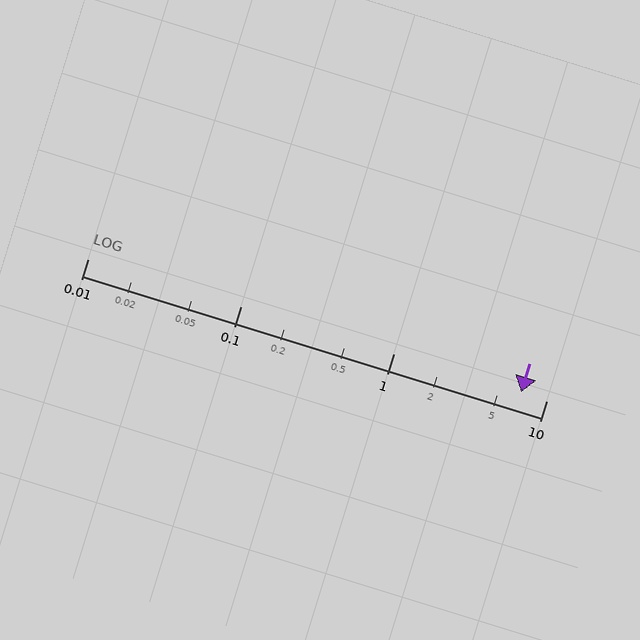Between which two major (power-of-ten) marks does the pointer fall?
The pointer is between 1 and 10.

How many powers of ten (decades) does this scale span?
The scale spans 3 decades, from 0.01 to 10.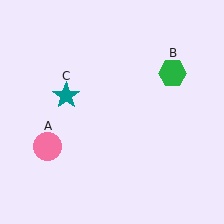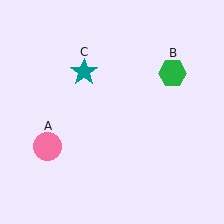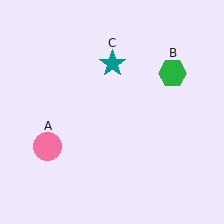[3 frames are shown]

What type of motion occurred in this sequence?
The teal star (object C) rotated clockwise around the center of the scene.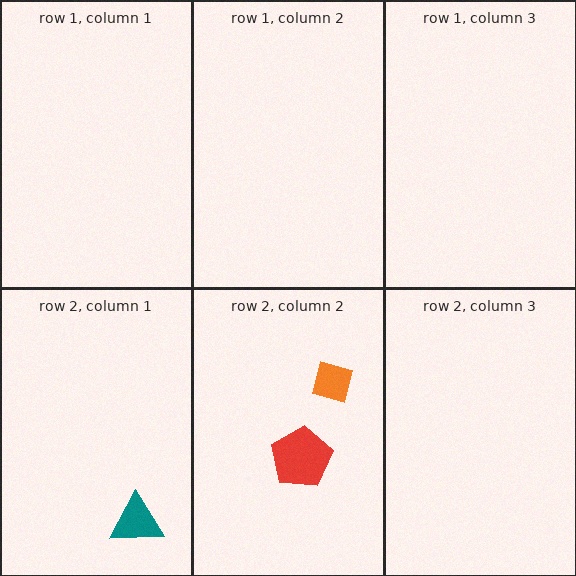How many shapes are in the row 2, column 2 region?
2.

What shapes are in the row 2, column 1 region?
The teal triangle.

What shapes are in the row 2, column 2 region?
The red pentagon, the orange diamond.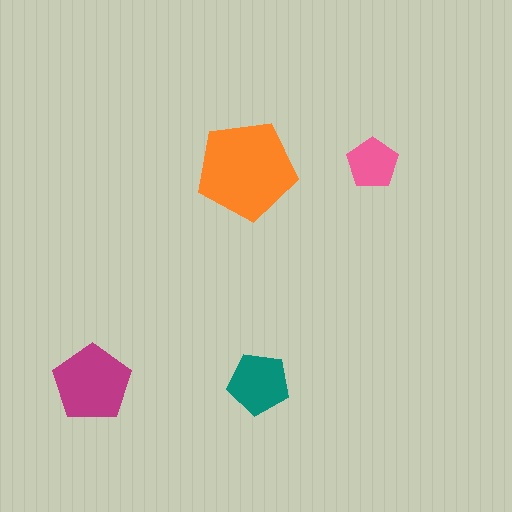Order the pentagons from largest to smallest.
the orange one, the magenta one, the teal one, the pink one.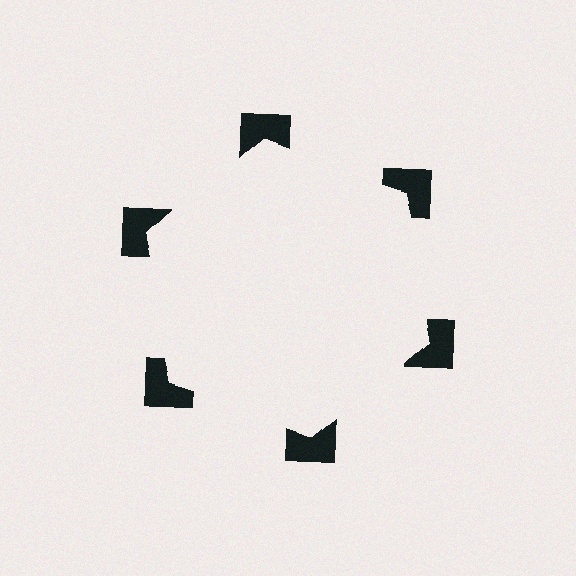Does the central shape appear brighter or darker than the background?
It typically appears slightly brighter than the background, even though no actual brightness change is drawn.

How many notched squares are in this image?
There are 6 — one at each vertex of the illusory hexagon.